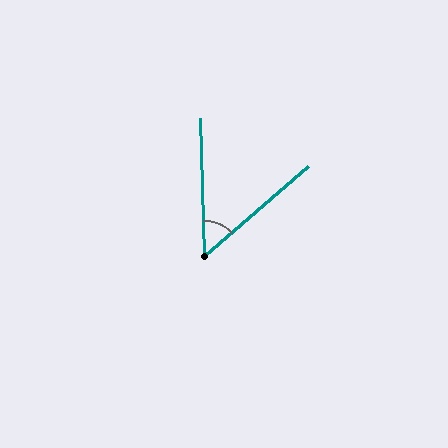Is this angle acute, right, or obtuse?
It is acute.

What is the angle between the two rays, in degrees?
Approximately 51 degrees.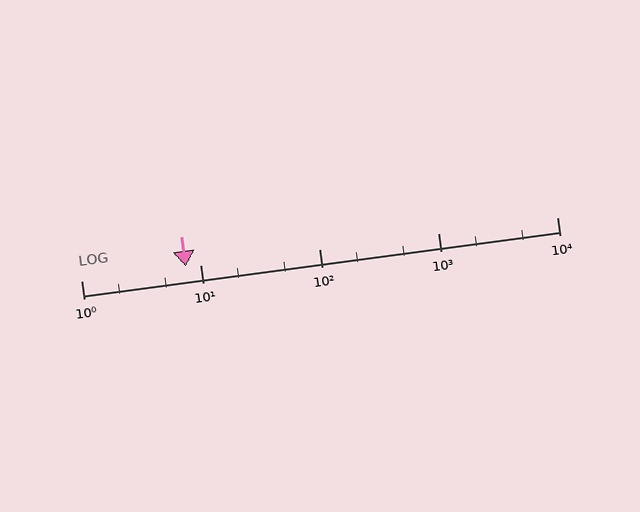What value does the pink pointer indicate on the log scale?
The pointer indicates approximately 7.6.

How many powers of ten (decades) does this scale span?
The scale spans 4 decades, from 1 to 10000.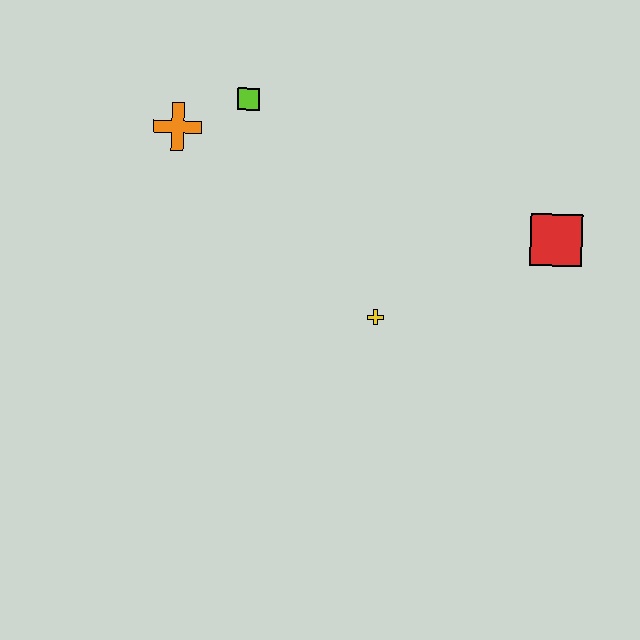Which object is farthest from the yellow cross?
The orange cross is farthest from the yellow cross.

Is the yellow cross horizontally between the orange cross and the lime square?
No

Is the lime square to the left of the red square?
Yes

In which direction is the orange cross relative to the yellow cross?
The orange cross is to the left of the yellow cross.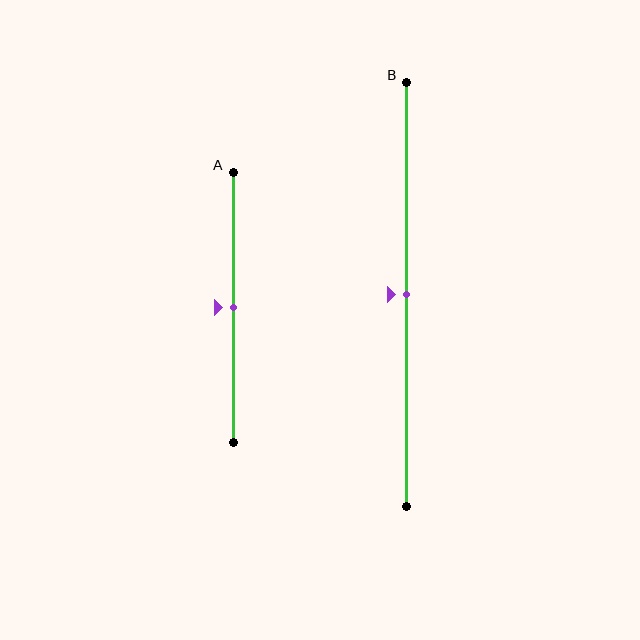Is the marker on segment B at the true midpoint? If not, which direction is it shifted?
Yes, the marker on segment B is at the true midpoint.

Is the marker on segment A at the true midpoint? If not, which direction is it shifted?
Yes, the marker on segment A is at the true midpoint.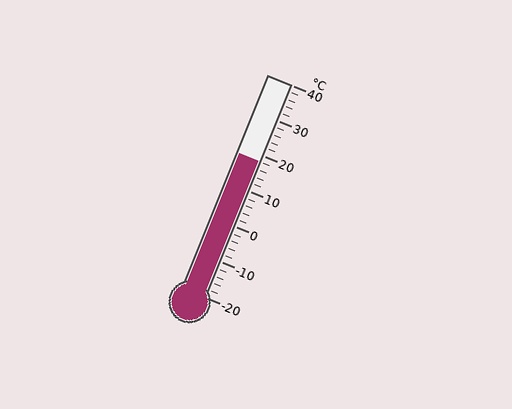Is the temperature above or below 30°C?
The temperature is below 30°C.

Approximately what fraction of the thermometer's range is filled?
The thermometer is filled to approximately 65% of its range.